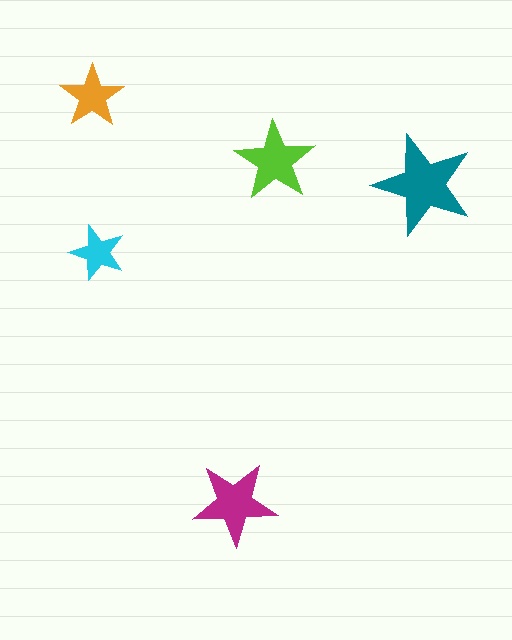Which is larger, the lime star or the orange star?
The lime one.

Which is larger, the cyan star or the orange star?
The orange one.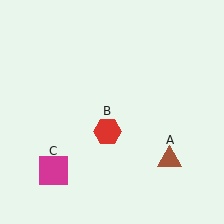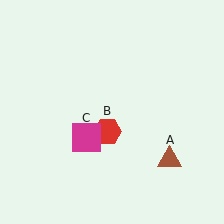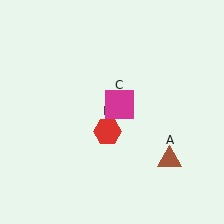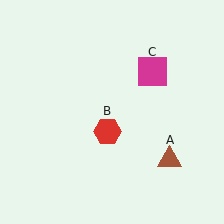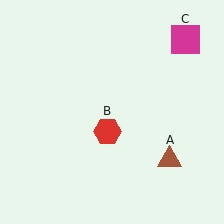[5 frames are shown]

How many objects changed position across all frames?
1 object changed position: magenta square (object C).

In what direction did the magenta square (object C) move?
The magenta square (object C) moved up and to the right.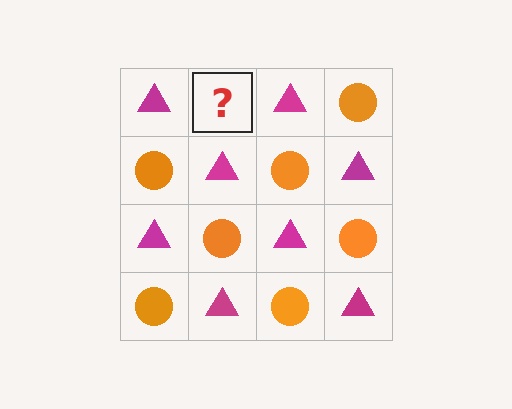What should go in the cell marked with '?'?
The missing cell should contain an orange circle.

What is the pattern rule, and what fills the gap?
The rule is that it alternates magenta triangle and orange circle in a checkerboard pattern. The gap should be filled with an orange circle.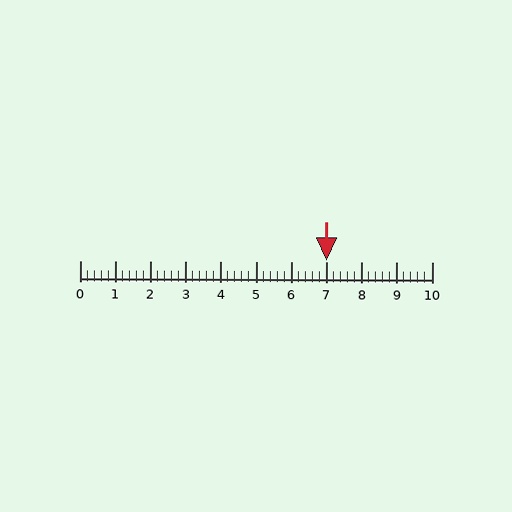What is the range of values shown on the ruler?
The ruler shows values from 0 to 10.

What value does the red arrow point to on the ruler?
The red arrow points to approximately 7.0.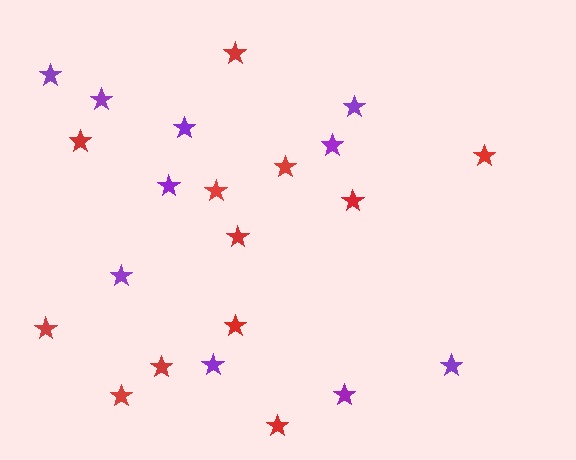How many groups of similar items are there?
There are 2 groups: one group of red stars (12) and one group of purple stars (10).